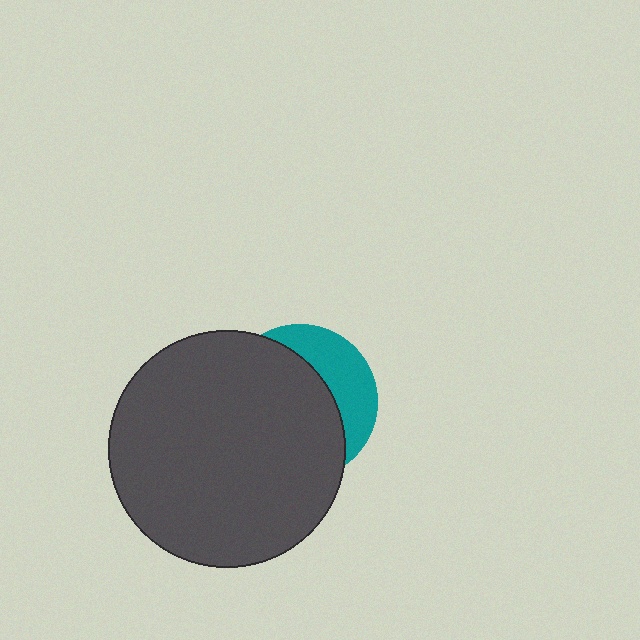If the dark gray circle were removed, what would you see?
You would see the complete teal circle.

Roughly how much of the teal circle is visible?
A small part of it is visible (roughly 31%).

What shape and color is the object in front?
The object in front is a dark gray circle.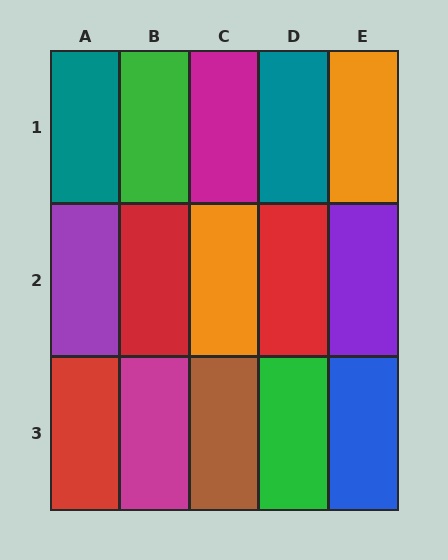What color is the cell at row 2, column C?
Orange.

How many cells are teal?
2 cells are teal.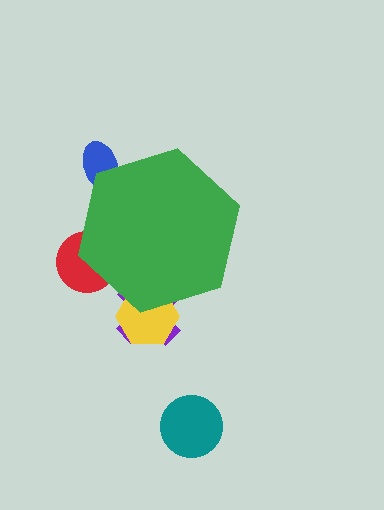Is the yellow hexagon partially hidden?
Yes, the yellow hexagon is partially hidden behind the green hexagon.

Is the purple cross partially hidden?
Yes, the purple cross is partially hidden behind the green hexagon.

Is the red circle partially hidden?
Yes, the red circle is partially hidden behind the green hexagon.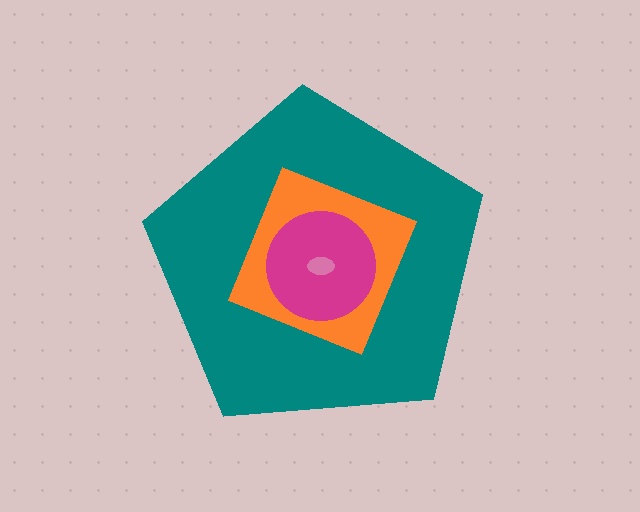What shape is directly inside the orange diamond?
The magenta circle.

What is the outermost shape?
The teal pentagon.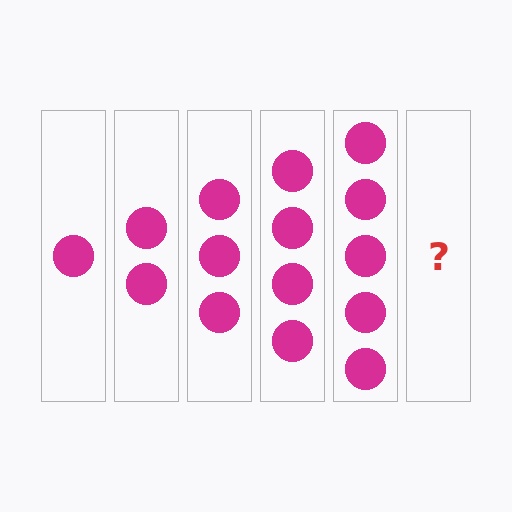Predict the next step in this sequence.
The next step is 6 circles.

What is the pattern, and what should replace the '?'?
The pattern is that each step adds one more circle. The '?' should be 6 circles.